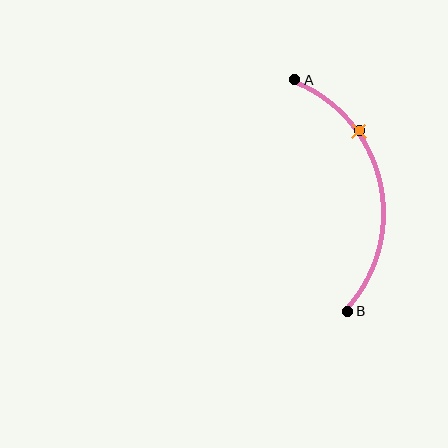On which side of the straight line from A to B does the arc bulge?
The arc bulges to the right of the straight line connecting A and B.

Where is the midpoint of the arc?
The arc midpoint is the point on the curve farthest from the straight line joining A and B. It sits to the right of that line.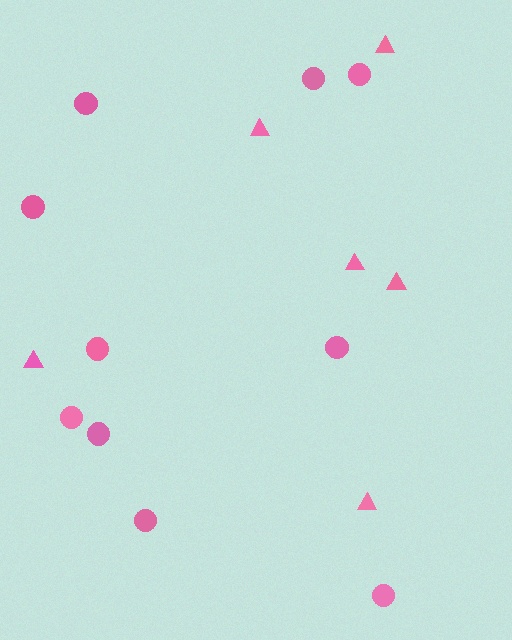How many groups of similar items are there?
There are 2 groups: one group of triangles (6) and one group of circles (10).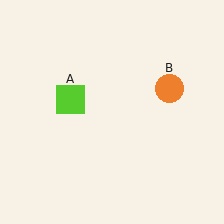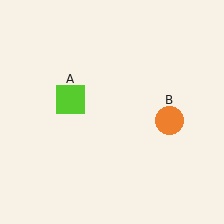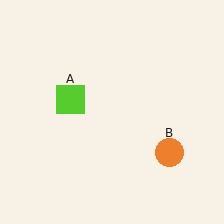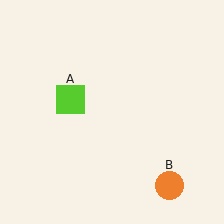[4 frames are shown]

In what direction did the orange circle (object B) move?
The orange circle (object B) moved down.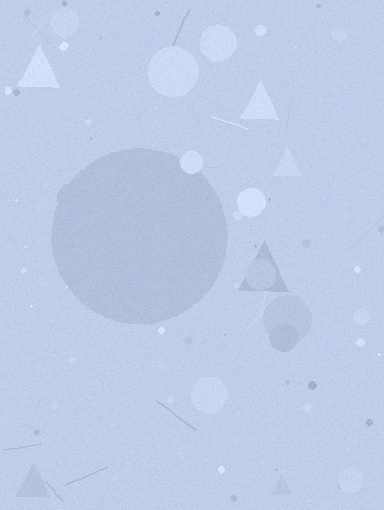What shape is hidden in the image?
A circle is hidden in the image.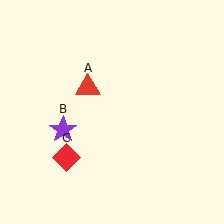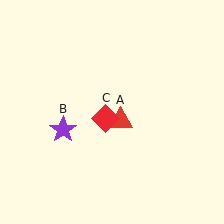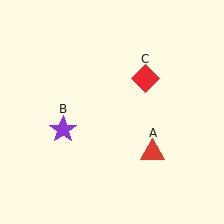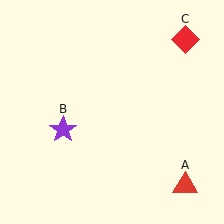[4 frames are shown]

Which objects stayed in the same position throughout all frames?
Purple star (object B) remained stationary.